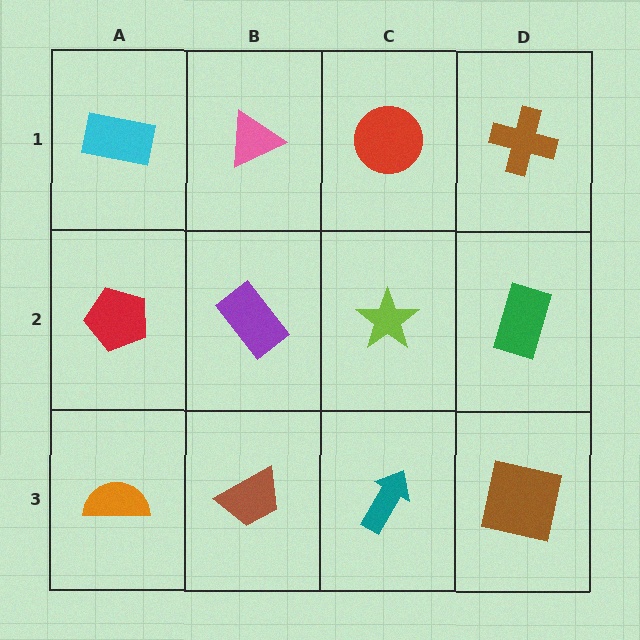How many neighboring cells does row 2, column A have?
3.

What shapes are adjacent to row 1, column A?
A red pentagon (row 2, column A), a pink triangle (row 1, column B).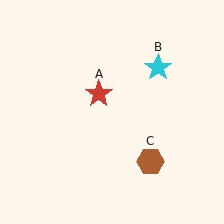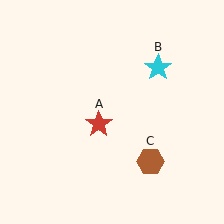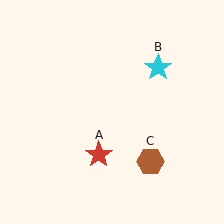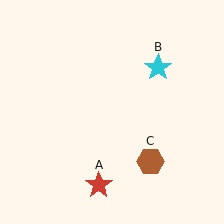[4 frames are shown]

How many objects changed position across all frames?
1 object changed position: red star (object A).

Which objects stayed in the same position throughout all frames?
Cyan star (object B) and brown hexagon (object C) remained stationary.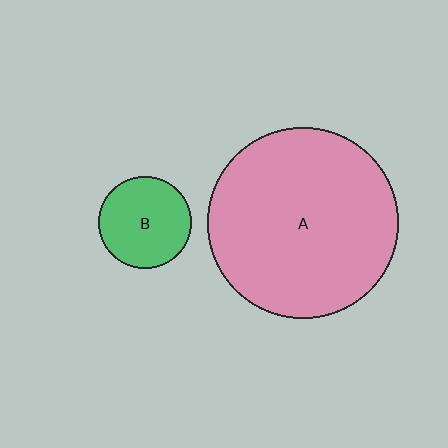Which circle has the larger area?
Circle A (pink).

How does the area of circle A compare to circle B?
Approximately 4.2 times.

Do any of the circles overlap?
No, none of the circles overlap.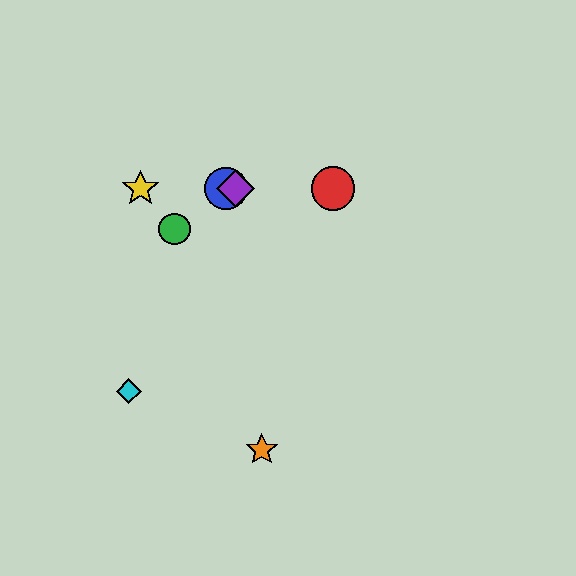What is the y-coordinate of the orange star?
The orange star is at y≈450.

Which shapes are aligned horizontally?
The red circle, the blue circle, the yellow star, the purple diamond are aligned horizontally.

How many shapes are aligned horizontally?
4 shapes (the red circle, the blue circle, the yellow star, the purple diamond) are aligned horizontally.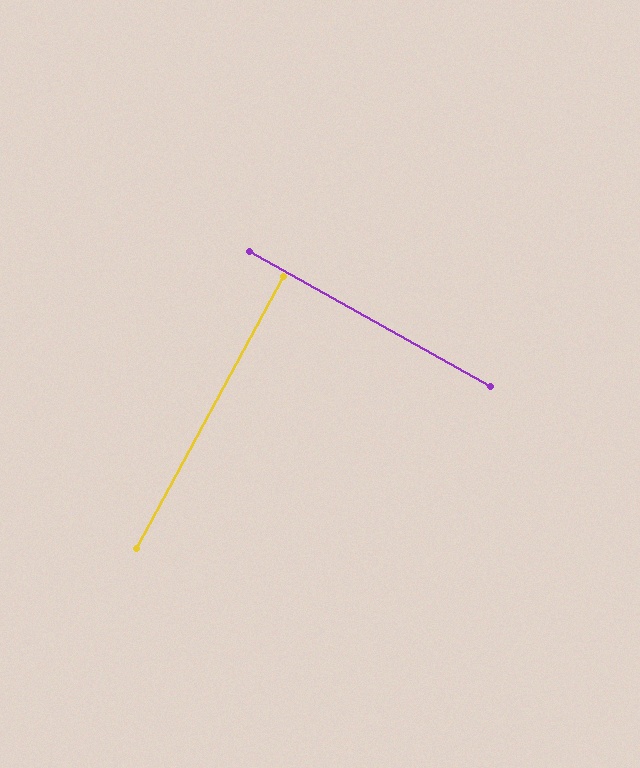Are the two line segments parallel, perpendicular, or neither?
Perpendicular — they meet at approximately 89°.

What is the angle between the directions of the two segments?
Approximately 89 degrees.